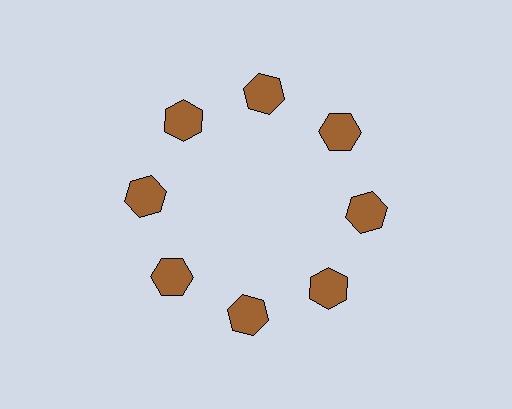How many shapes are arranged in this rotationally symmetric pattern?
There are 8 shapes, arranged in 8 groups of 1.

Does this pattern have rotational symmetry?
Yes, this pattern has 8-fold rotational symmetry. It looks the same after rotating 45 degrees around the center.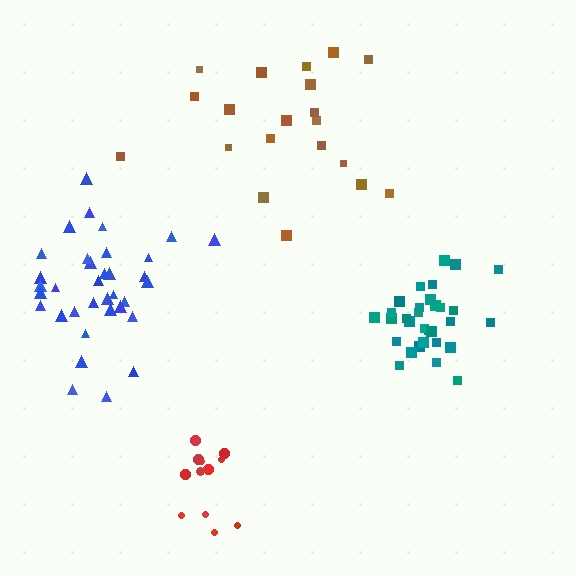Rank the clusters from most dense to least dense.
teal, blue, red, brown.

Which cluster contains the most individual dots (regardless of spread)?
Blue (35).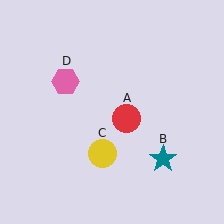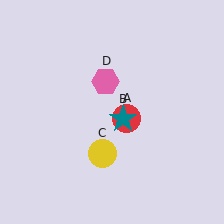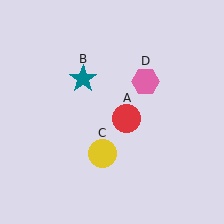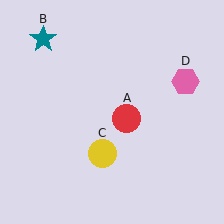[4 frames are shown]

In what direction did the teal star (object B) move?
The teal star (object B) moved up and to the left.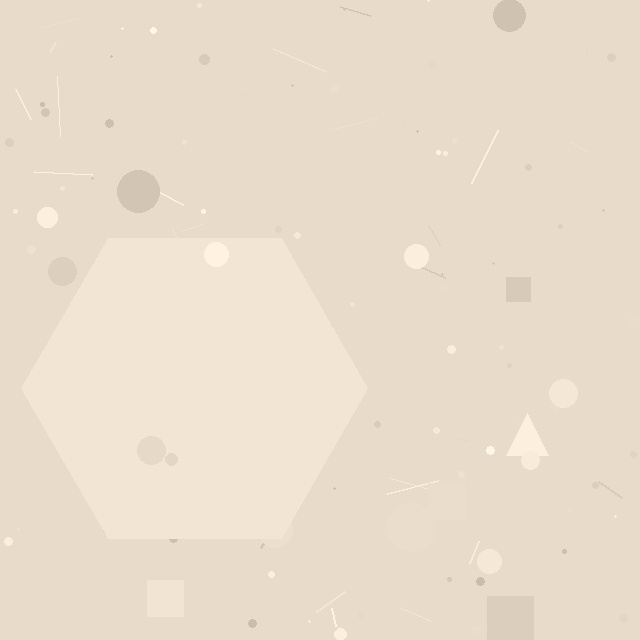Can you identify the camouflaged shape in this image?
The camouflaged shape is a hexagon.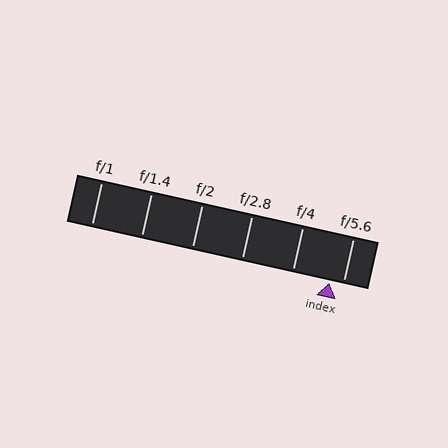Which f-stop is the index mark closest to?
The index mark is closest to f/5.6.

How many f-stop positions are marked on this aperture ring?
There are 6 f-stop positions marked.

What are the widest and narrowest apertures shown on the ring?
The widest aperture shown is f/1 and the narrowest is f/5.6.